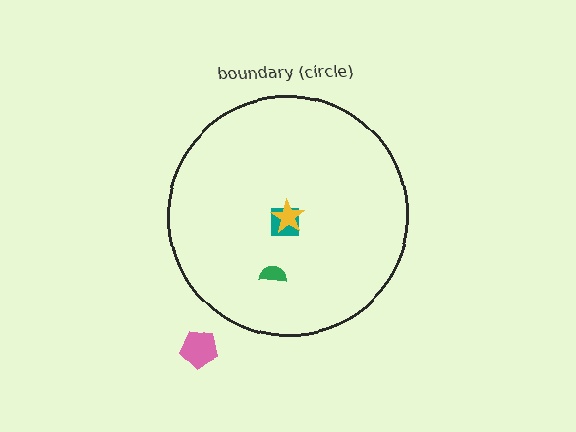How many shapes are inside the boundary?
3 inside, 1 outside.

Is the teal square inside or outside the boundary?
Inside.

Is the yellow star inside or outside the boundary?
Inside.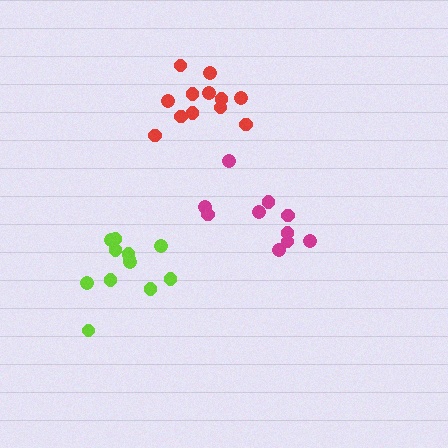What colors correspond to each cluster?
The clusters are colored: magenta, red, lime.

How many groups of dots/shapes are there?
There are 3 groups.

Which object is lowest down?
The lime cluster is bottommost.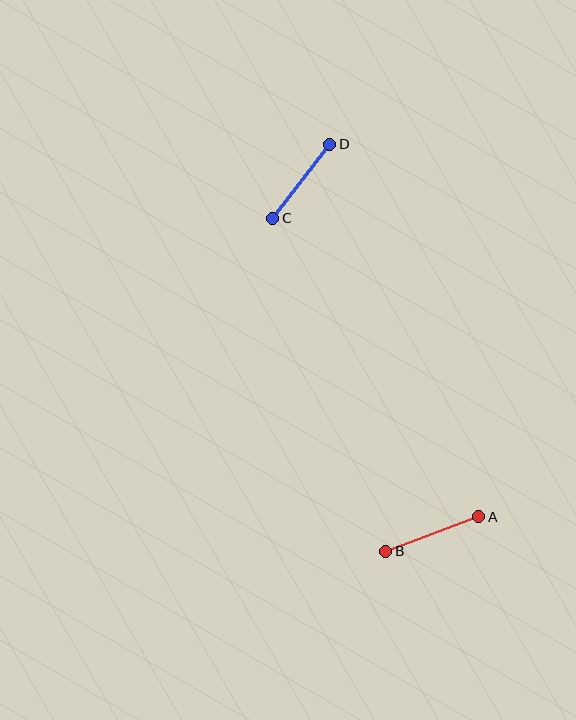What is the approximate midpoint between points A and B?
The midpoint is at approximately (432, 534) pixels.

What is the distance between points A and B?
The distance is approximately 100 pixels.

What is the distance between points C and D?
The distance is approximately 94 pixels.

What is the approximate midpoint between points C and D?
The midpoint is at approximately (301, 181) pixels.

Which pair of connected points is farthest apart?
Points A and B are farthest apart.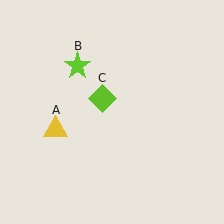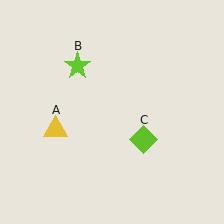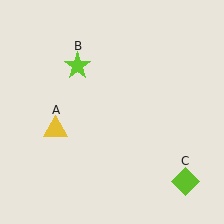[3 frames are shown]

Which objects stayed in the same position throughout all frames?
Yellow triangle (object A) and lime star (object B) remained stationary.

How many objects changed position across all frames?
1 object changed position: lime diamond (object C).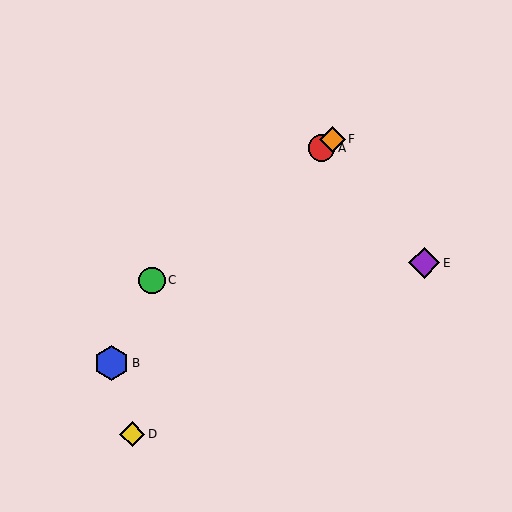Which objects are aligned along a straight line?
Objects A, C, F are aligned along a straight line.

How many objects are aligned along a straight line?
3 objects (A, C, F) are aligned along a straight line.